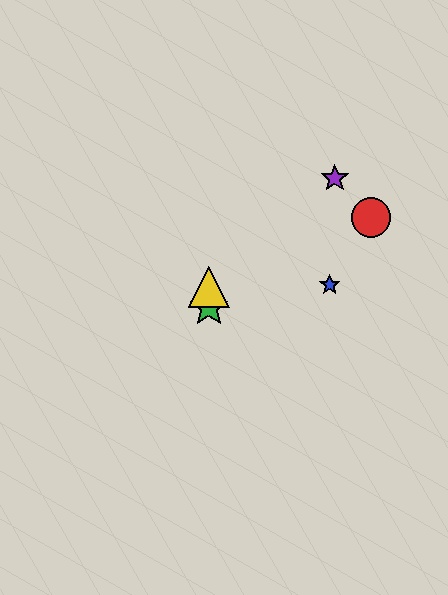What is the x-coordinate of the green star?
The green star is at x≈209.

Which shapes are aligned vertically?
The green star, the yellow triangle are aligned vertically.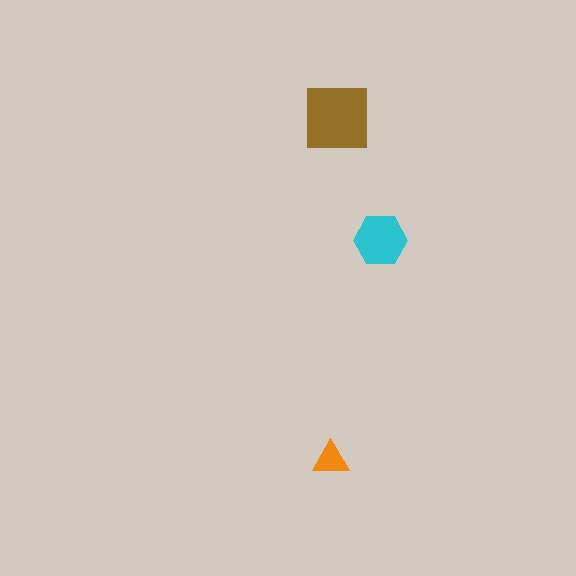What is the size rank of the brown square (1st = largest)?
1st.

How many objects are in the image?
There are 3 objects in the image.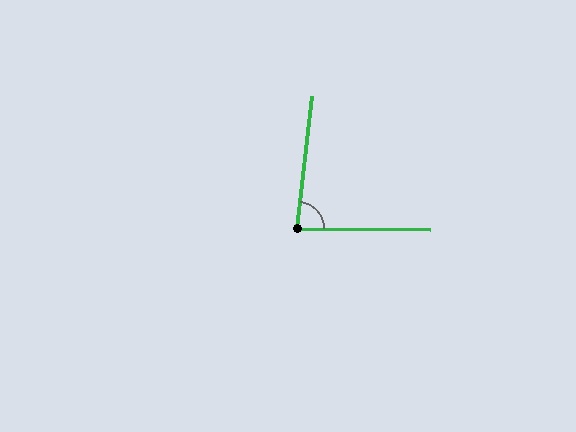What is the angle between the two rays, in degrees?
Approximately 84 degrees.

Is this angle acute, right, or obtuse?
It is acute.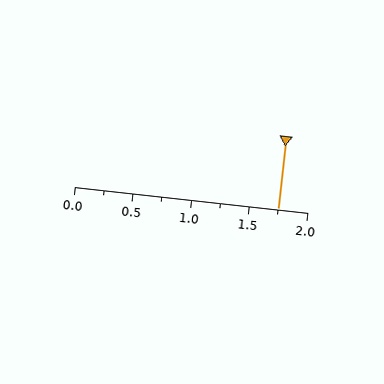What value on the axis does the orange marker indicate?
The marker indicates approximately 1.75.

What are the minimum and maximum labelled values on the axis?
The axis runs from 0.0 to 2.0.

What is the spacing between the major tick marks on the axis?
The major ticks are spaced 0.5 apart.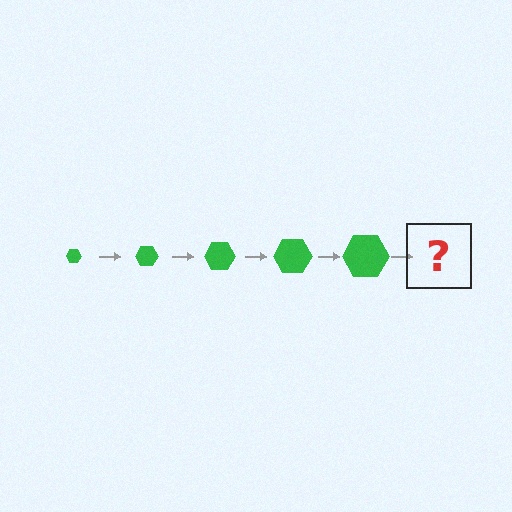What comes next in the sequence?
The next element should be a green hexagon, larger than the previous one.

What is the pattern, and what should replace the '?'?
The pattern is that the hexagon gets progressively larger each step. The '?' should be a green hexagon, larger than the previous one.